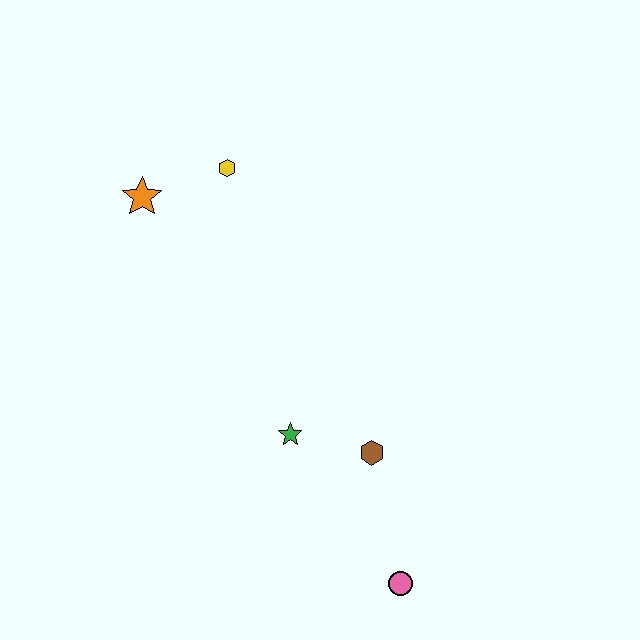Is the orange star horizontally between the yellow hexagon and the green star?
No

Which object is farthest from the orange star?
The pink circle is farthest from the orange star.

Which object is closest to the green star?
The brown hexagon is closest to the green star.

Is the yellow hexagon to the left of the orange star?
No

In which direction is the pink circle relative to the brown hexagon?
The pink circle is below the brown hexagon.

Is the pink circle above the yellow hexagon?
No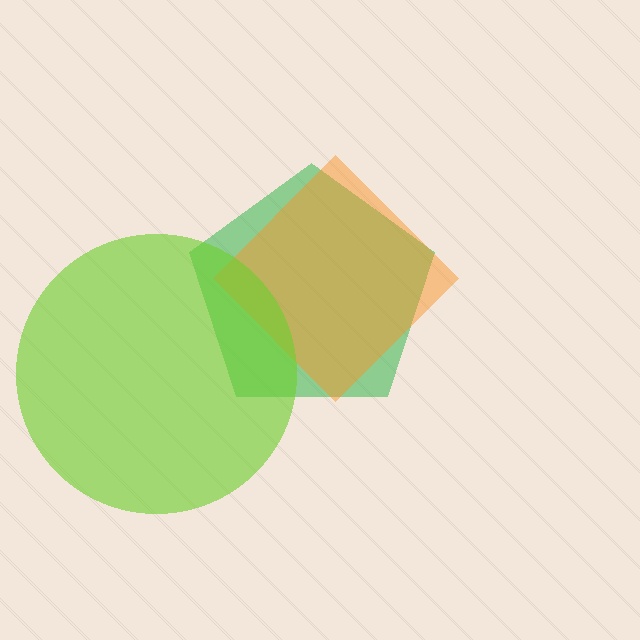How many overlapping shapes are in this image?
There are 3 overlapping shapes in the image.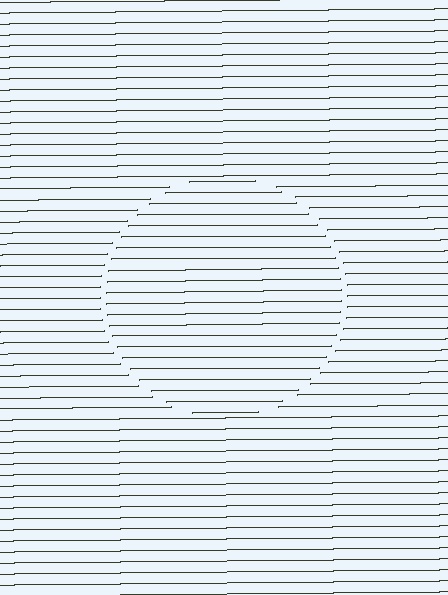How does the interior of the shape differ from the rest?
The interior of the shape contains the same grating, shifted by half a period — the contour is defined by the phase discontinuity where line-ends from the inner and outer gratings abut.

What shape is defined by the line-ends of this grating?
An illusory circle. The interior of the shape contains the same grating, shifted by half a period — the contour is defined by the phase discontinuity where line-ends from the inner and outer gratings abut.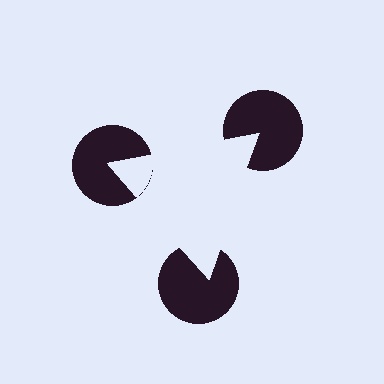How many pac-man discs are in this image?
There are 3 — one at each vertex of the illusory triangle.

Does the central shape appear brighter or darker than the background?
It typically appears slightly brighter than the background, even though no actual brightness change is drawn.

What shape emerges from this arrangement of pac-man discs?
An illusory triangle — its edges are inferred from the aligned wedge cuts in the pac-man discs, not physically drawn.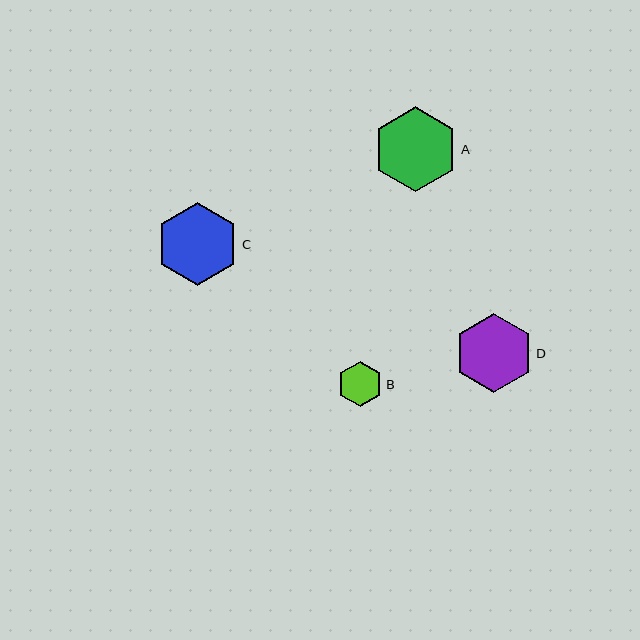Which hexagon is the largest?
Hexagon A is the largest with a size of approximately 85 pixels.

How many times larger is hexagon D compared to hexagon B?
Hexagon D is approximately 1.7 times the size of hexagon B.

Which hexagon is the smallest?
Hexagon B is the smallest with a size of approximately 45 pixels.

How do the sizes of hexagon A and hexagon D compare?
Hexagon A and hexagon D are approximately the same size.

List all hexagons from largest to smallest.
From largest to smallest: A, C, D, B.